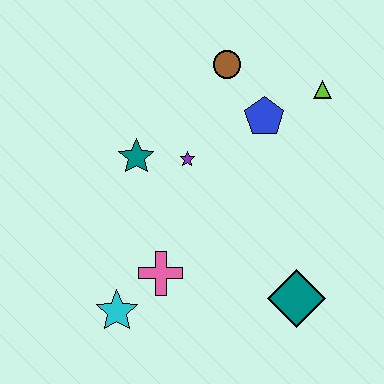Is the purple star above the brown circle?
No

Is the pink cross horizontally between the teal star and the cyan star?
No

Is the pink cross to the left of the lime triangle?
Yes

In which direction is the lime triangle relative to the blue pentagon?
The lime triangle is to the right of the blue pentagon.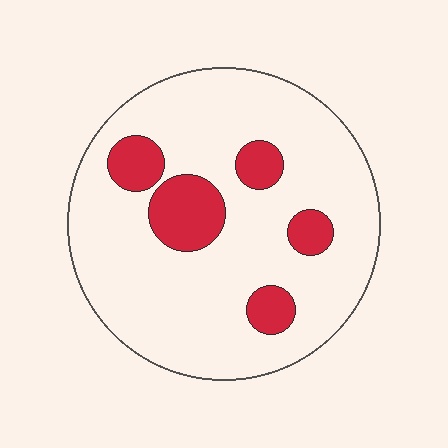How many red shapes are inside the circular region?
5.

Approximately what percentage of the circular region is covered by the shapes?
Approximately 15%.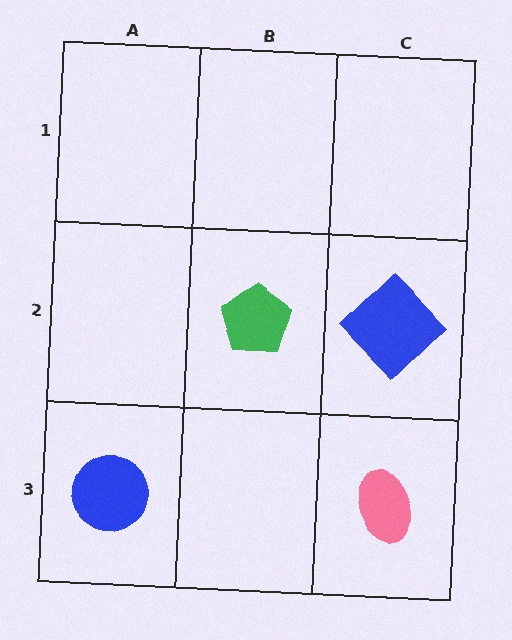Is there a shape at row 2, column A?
No, that cell is empty.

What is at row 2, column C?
A blue diamond.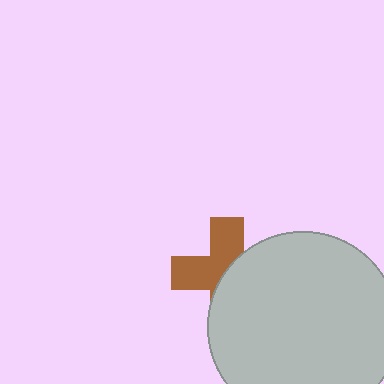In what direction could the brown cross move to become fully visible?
The brown cross could move left. That would shift it out from behind the light gray circle entirely.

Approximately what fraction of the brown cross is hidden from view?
Roughly 51% of the brown cross is hidden behind the light gray circle.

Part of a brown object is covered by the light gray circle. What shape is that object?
It is a cross.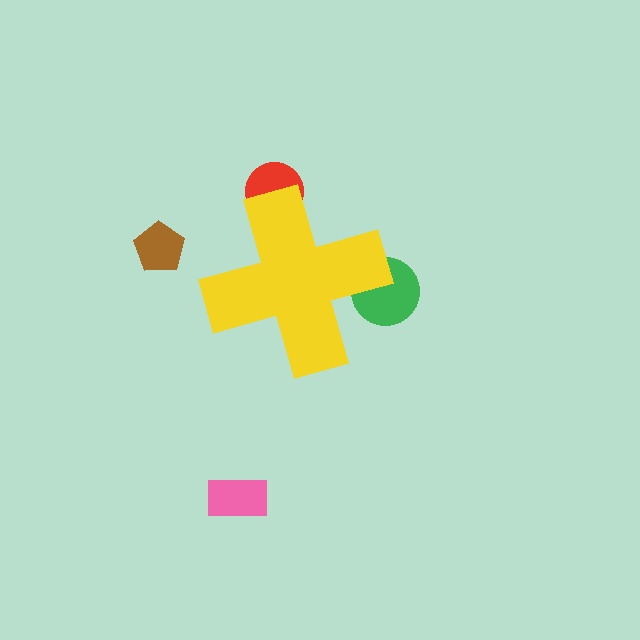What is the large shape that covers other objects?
A yellow cross.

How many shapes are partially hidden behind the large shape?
2 shapes are partially hidden.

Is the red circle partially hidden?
Yes, the red circle is partially hidden behind the yellow cross.